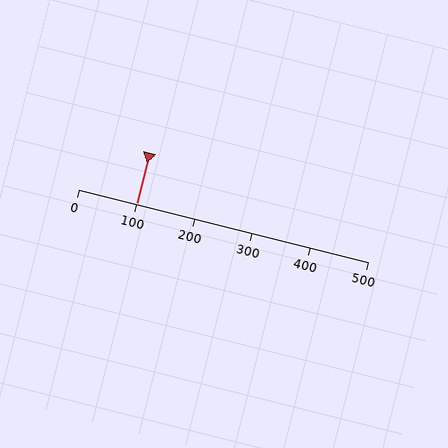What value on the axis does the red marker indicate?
The marker indicates approximately 100.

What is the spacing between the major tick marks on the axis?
The major ticks are spaced 100 apart.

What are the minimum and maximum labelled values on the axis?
The axis runs from 0 to 500.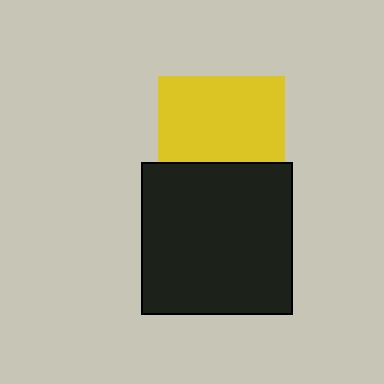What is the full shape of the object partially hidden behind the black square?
The partially hidden object is a yellow square.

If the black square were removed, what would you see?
You would see the complete yellow square.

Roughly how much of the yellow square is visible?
Most of it is visible (roughly 67%).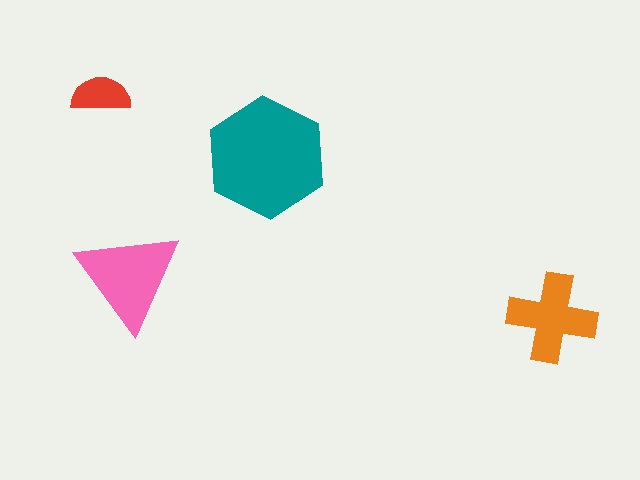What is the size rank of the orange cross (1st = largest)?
3rd.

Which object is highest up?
The red semicircle is topmost.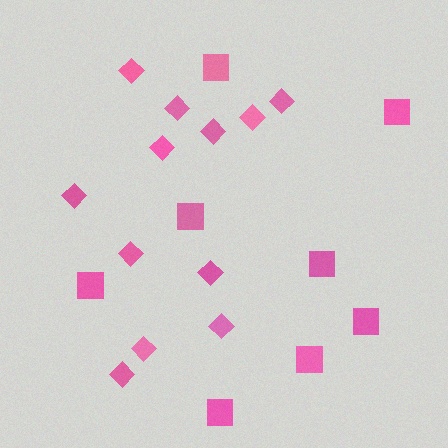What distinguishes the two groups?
There are 2 groups: one group of squares (8) and one group of diamonds (12).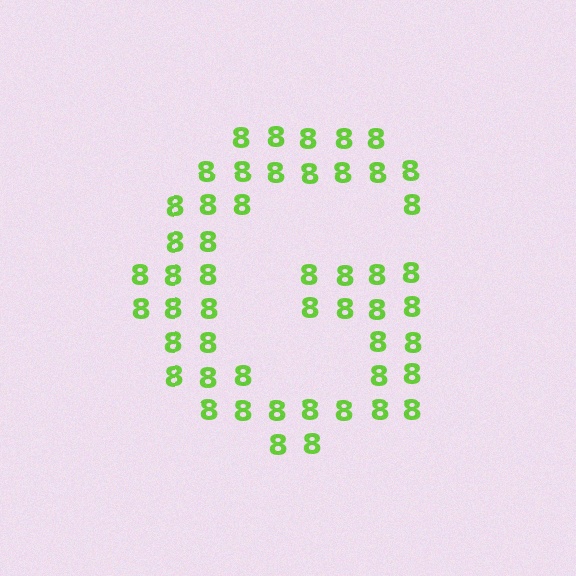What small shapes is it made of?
It is made of small digit 8's.